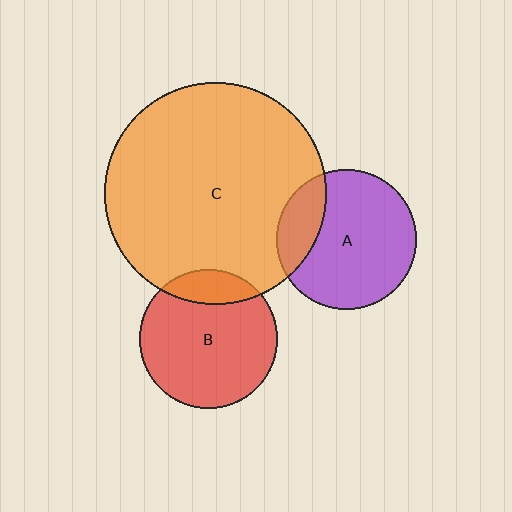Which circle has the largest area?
Circle C (orange).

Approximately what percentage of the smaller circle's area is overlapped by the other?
Approximately 15%.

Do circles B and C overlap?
Yes.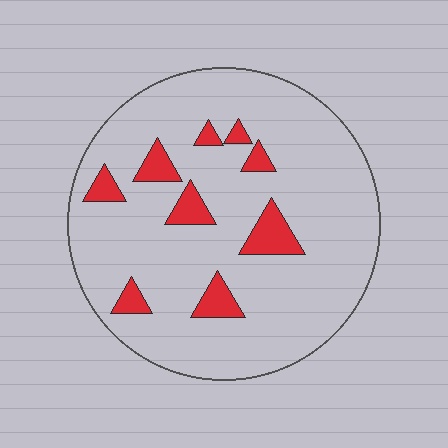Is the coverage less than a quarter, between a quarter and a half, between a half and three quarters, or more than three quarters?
Less than a quarter.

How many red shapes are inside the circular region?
9.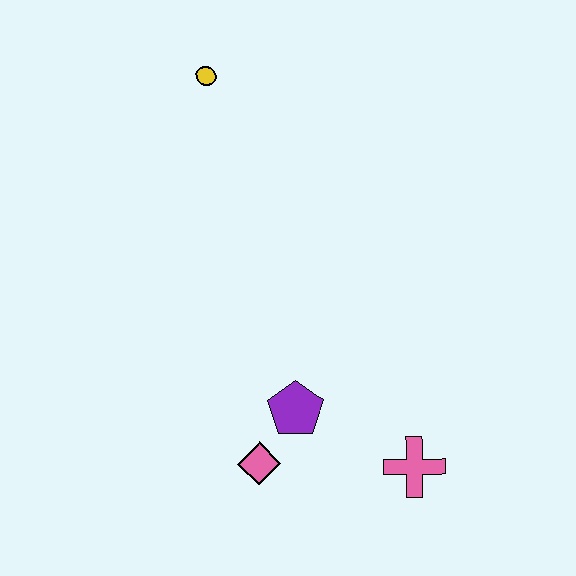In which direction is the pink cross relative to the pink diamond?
The pink cross is to the right of the pink diamond.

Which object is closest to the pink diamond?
The purple pentagon is closest to the pink diamond.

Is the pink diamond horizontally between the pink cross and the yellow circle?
Yes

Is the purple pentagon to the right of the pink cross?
No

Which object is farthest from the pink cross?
The yellow circle is farthest from the pink cross.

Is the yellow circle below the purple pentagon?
No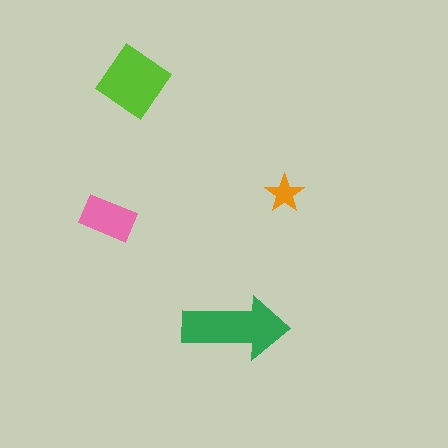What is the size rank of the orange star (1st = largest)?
4th.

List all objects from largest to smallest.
The green arrow, the lime diamond, the pink rectangle, the orange star.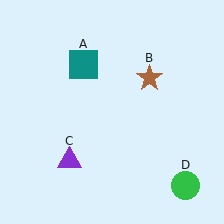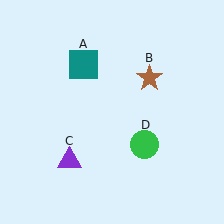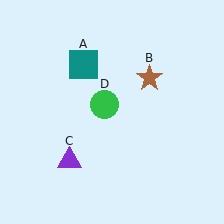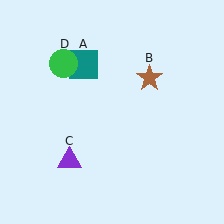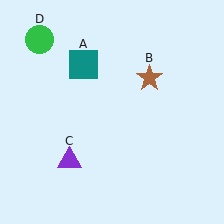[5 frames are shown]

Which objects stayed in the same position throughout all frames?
Teal square (object A) and brown star (object B) and purple triangle (object C) remained stationary.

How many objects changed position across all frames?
1 object changed position: green circle (object D).